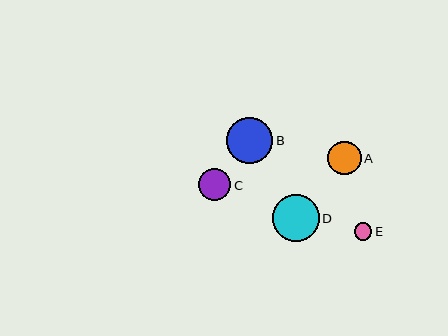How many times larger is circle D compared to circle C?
Circle D is approximately 1.4 times the size of circle C.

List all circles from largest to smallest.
From largest to smallest: D, B, A, C, E.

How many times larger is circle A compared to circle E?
Circle A is approximately 1.9 times the size of circle E.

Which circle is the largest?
Circle D is the largest with a size of approximately 46 pixels.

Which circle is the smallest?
Circle E is the smallest with a size of approximately 17 pixels.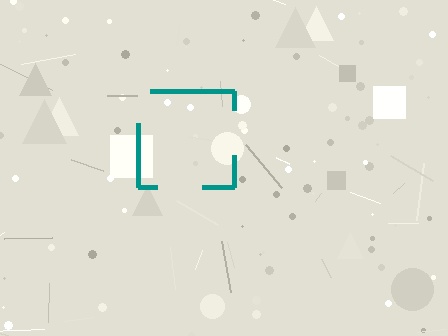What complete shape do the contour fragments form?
The contour fragments form a square.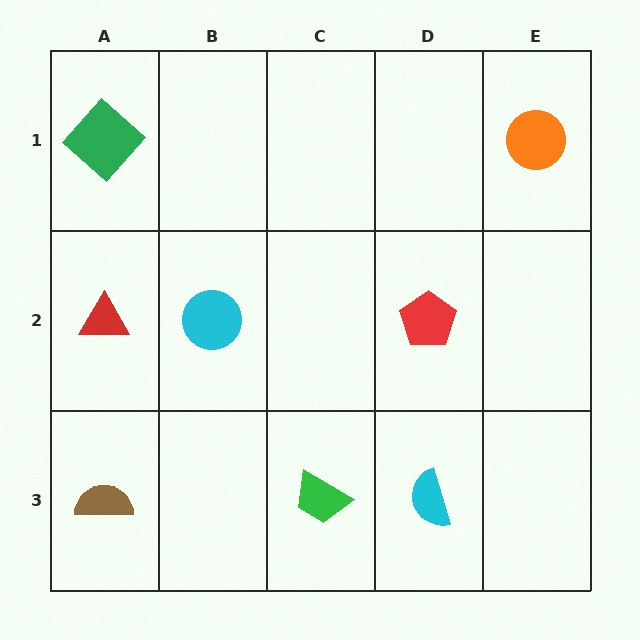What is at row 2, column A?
A red triangle.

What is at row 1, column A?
A green diamond.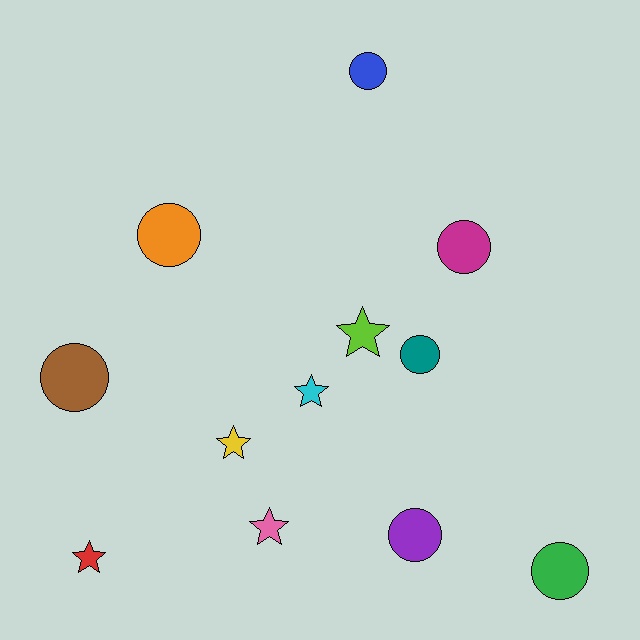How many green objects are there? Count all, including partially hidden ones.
There is 1 green object.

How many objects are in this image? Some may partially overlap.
There are 12 objects.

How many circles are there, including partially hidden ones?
There are 7 circles.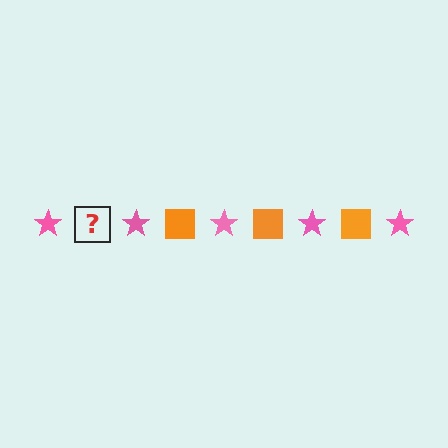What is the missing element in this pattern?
The missing element is an orange square.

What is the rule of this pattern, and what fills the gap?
The rule is that the pattern alternates between pink star and orange square. The gap should be filled with an orange square.